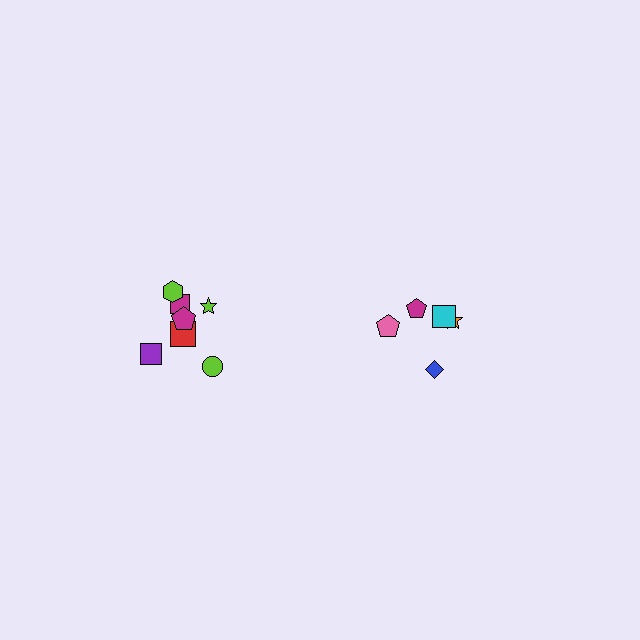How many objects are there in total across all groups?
There are 12 objects.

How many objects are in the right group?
There are 5 objects.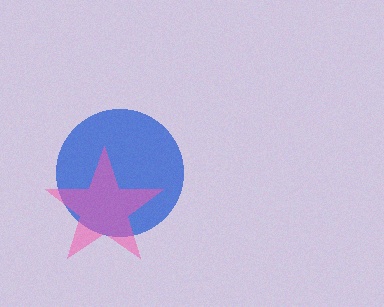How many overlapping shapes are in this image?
There are 2 overlapping shapes in the image.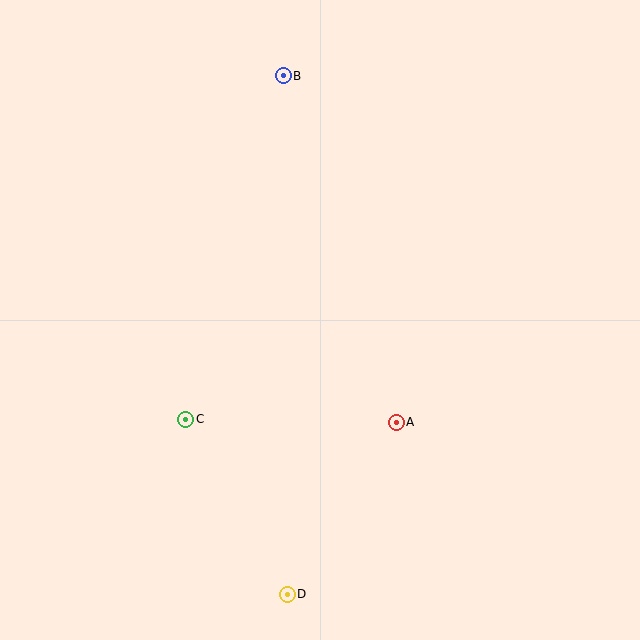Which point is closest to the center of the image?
Point A at (396, 422) is closest to the center.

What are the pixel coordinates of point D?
Point D is at (287, 594).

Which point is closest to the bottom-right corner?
Point A is closest to the bottom-right corner.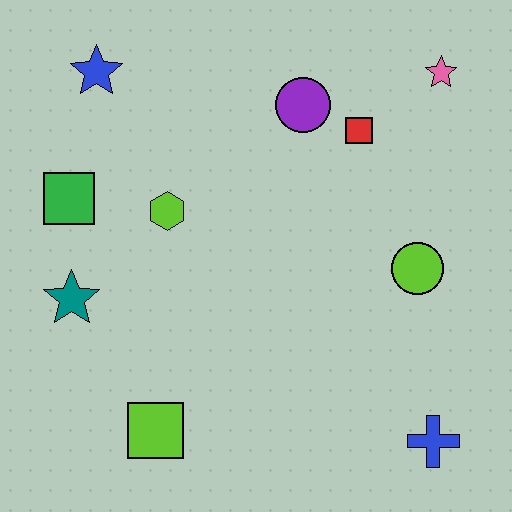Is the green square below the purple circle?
Yes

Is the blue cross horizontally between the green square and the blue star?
No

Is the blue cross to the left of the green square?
No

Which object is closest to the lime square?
The teal star is closest to the lime square.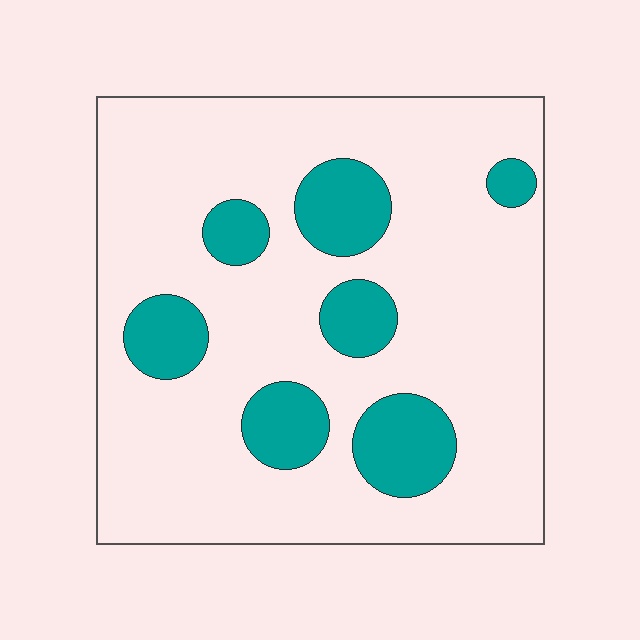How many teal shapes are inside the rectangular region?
7.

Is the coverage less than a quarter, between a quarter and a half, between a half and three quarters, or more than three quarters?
Less than a quarter.